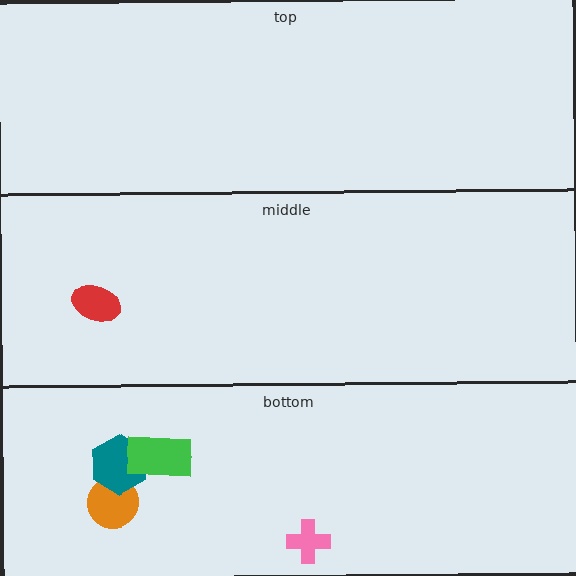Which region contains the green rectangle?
The bottom region.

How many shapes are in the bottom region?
4.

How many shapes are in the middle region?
1.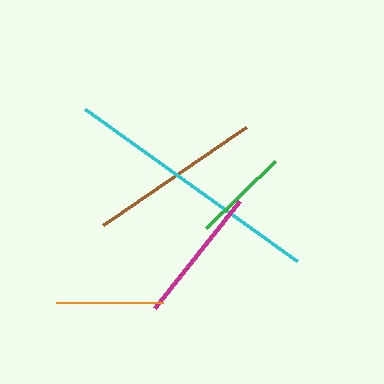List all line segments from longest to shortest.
From longest to shortest: cyan, brown, magenta, orange, green.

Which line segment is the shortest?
The green line is the shortest at approximately 96 pixels.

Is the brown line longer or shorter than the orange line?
The brown line is longer than the orange line.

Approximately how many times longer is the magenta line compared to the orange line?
The magenta line is approximately 1.3 times the length of the orange line.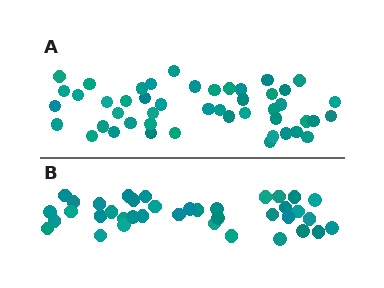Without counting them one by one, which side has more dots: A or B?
Region A (the top region) has more dots.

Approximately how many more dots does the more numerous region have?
Region A has roughly 8 or so more dots than region B.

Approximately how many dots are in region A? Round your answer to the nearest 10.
About 50 dots. (The exact count is 47, which rounds to 50.)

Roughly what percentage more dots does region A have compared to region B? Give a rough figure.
About 25% more.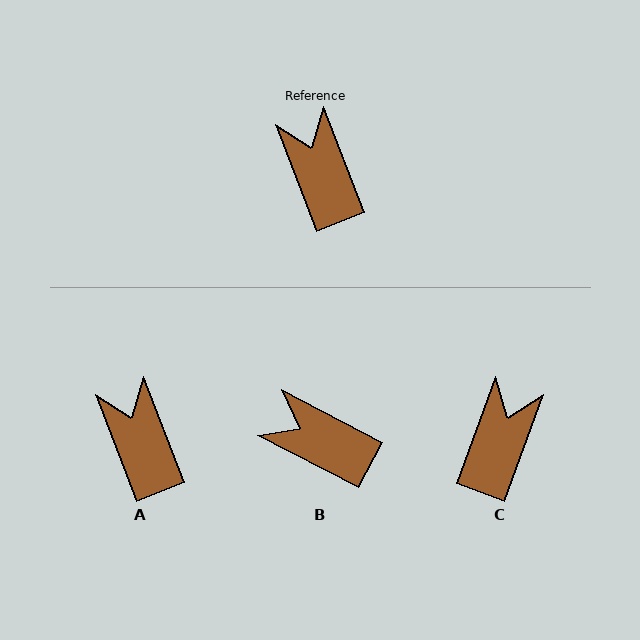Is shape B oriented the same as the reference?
No, it is off by about 42 degrees.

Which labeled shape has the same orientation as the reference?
A.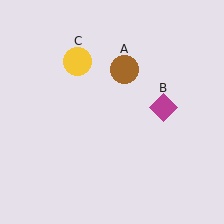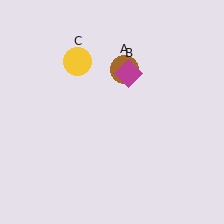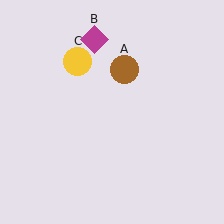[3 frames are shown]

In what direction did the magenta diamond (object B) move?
The magenta diamond (object B) moved up and to the left.